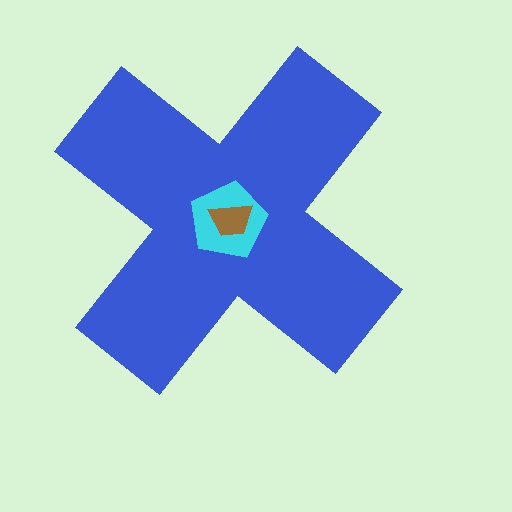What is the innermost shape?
The brown trapezoid.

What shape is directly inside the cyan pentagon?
The brown trapezoid.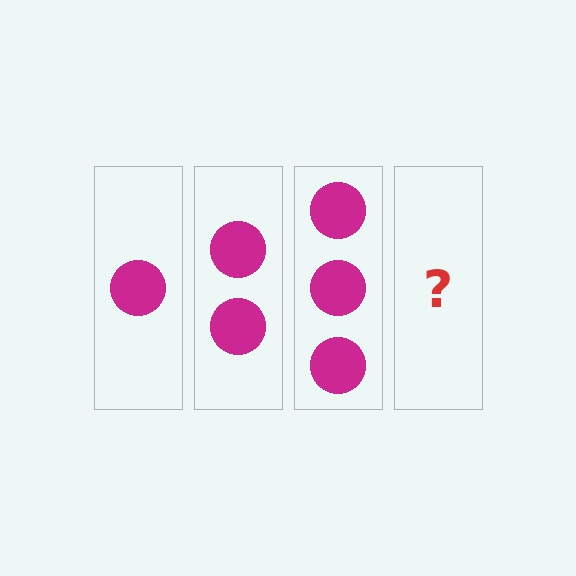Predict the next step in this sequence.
The next step is 4 circles.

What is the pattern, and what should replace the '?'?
The pattern is that each step adds one more circle. The '?' should be 4 circles.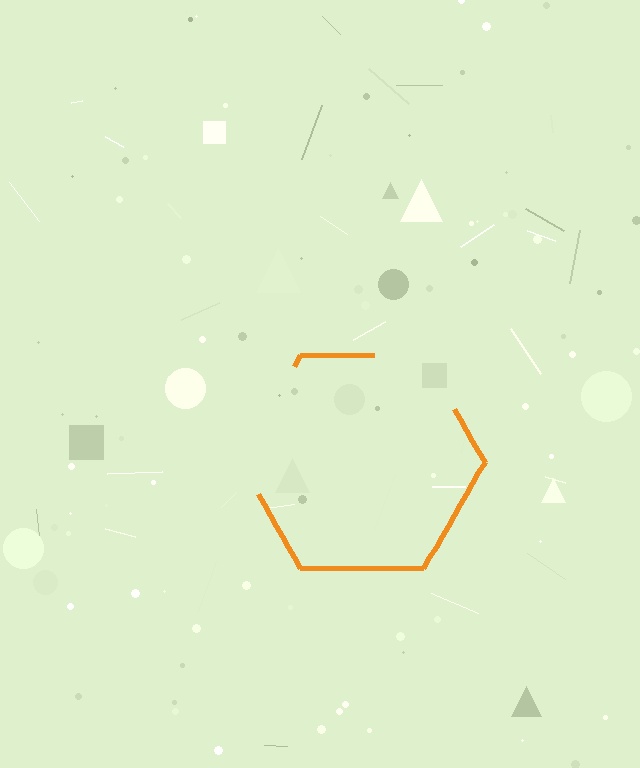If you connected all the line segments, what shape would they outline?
They would outline a hexagon.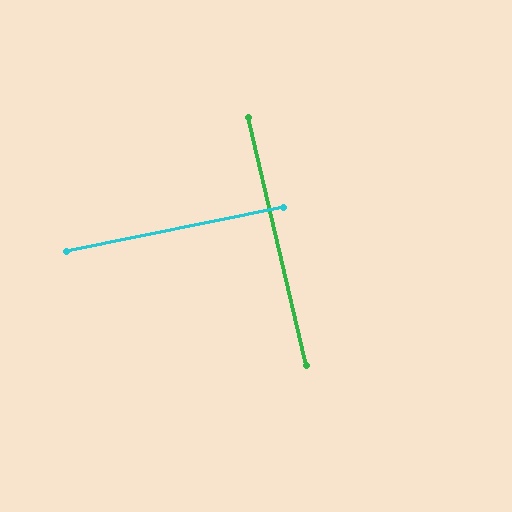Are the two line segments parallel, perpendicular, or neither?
Perpendicular — they meet at approximately 88°.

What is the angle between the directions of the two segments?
Approximately 88 degrees.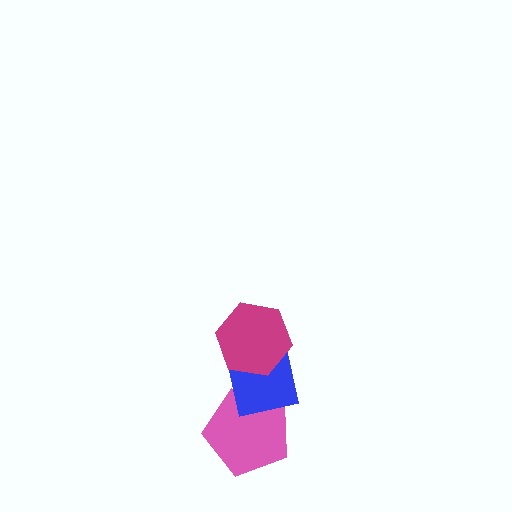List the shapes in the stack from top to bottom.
From top to bottom: the magenta hexagon, the blue square, the pink pentagon.